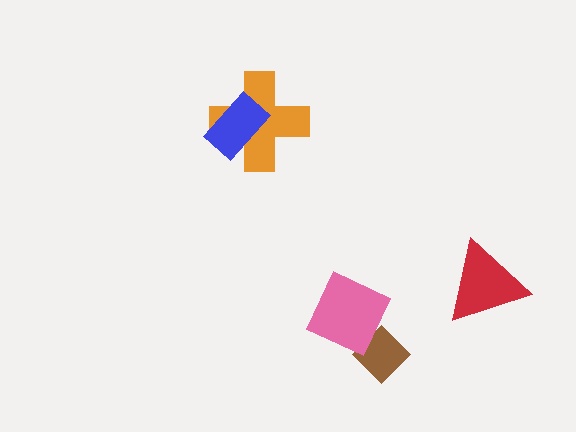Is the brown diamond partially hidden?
Yes, it is partially covered by another shape.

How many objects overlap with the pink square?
1 object overlaps with the pink square.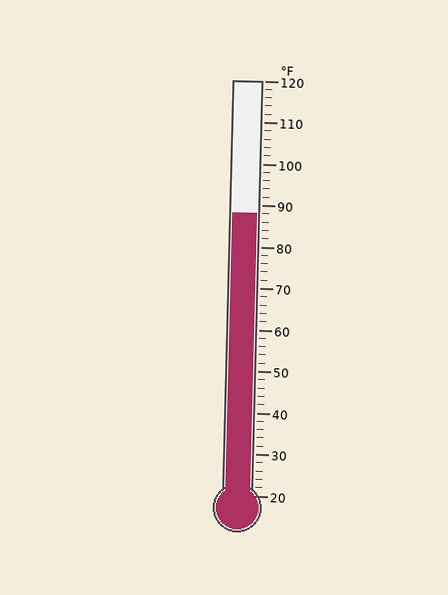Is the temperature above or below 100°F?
The temperature is below 100°F.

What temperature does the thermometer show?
The thermometer shows approximately 88°F.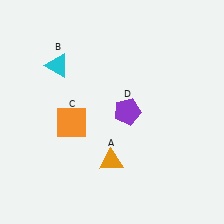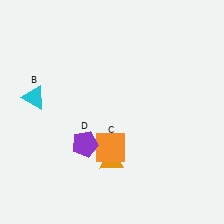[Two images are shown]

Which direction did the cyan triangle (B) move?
The cyan triangle (B) moved down.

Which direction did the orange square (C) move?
The orange square (C) moved right.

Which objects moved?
The objects that moved are: the cyan triangle (B), the orange square (C), the purple pentagon (D).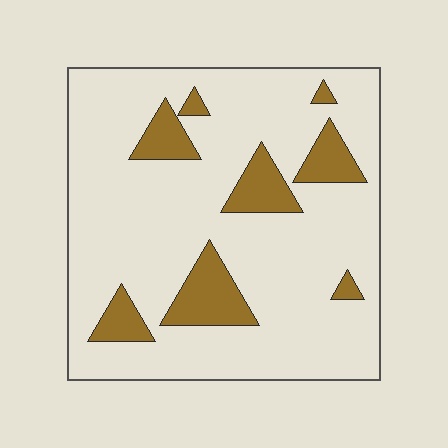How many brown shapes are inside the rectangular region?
8.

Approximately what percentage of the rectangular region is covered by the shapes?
Approximately 15%.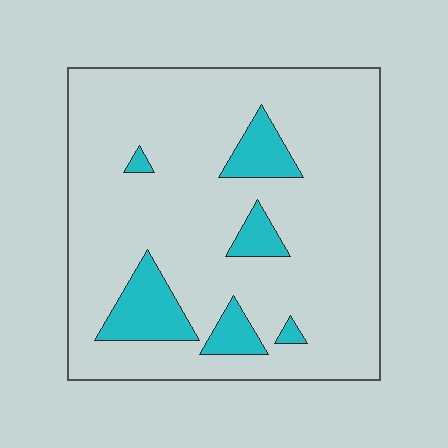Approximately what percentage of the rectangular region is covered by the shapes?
Approximately 15%.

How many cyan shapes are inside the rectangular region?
6.